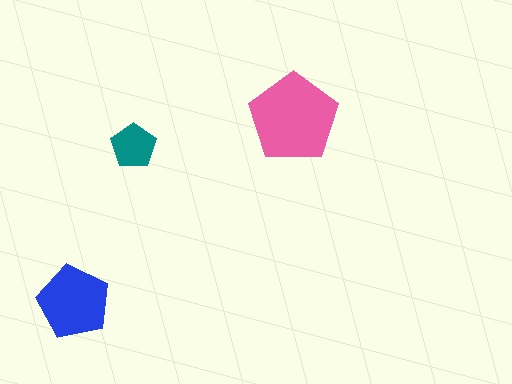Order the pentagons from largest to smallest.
the pink one, the blue one, the teal one.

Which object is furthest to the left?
The blue pentagon is leftmost.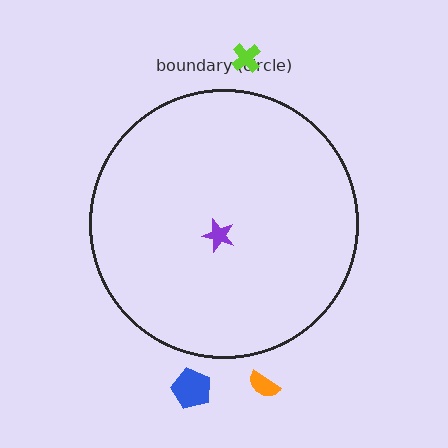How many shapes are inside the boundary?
1 inside, 3 outside.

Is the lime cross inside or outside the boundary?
Outside.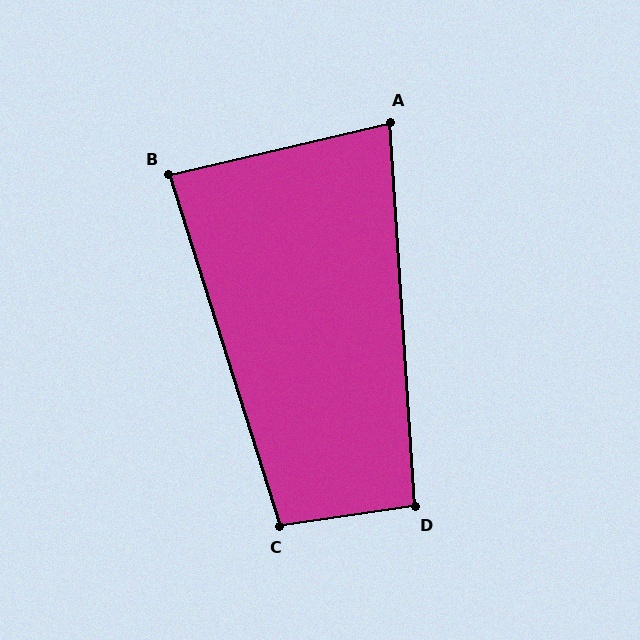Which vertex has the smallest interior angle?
A, at approximately 80 degrees.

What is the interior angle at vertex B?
Approximately 86 degrees (approximately right).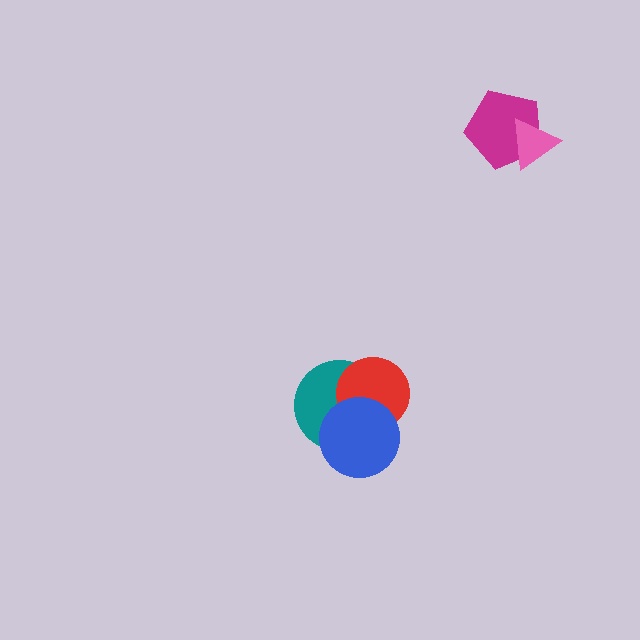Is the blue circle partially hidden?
No, no other shape covers it.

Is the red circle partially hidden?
Yes, it is partially covered by another shape.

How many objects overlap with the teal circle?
2 objects overlap with the teal circle.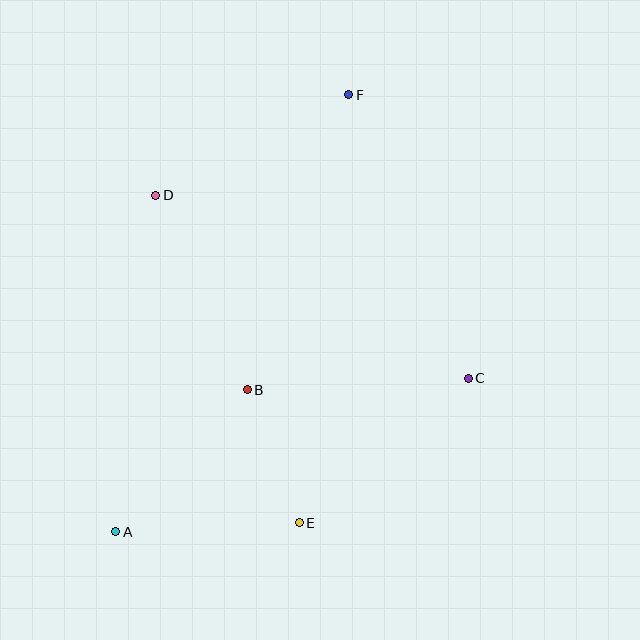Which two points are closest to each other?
Points B and E are closest to each other.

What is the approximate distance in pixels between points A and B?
The distance between A and B is approximately 193 pixels.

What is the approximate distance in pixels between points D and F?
The distance between D and F is approximately 217 pixels.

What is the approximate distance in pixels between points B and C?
The distance between B and C is approximately 221 pixels.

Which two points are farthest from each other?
Points A and F are farthest from each other.